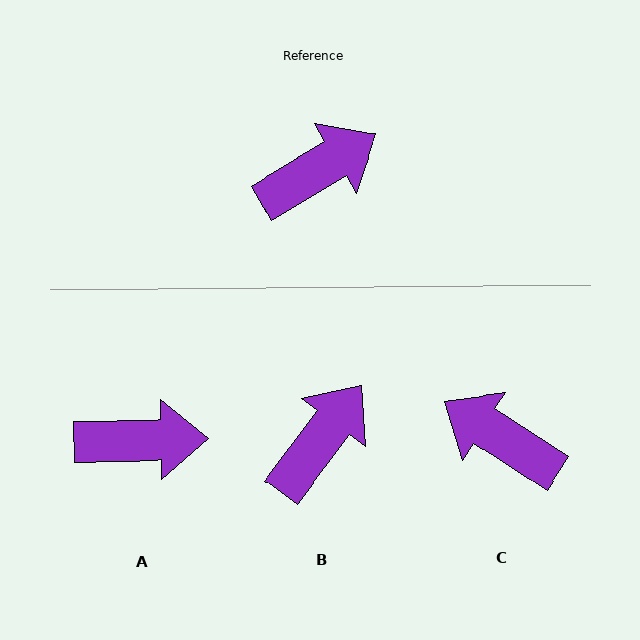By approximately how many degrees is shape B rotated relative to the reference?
Approximately 22 degrees counter-clockwise.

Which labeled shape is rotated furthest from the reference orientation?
C, about 116 degrees away.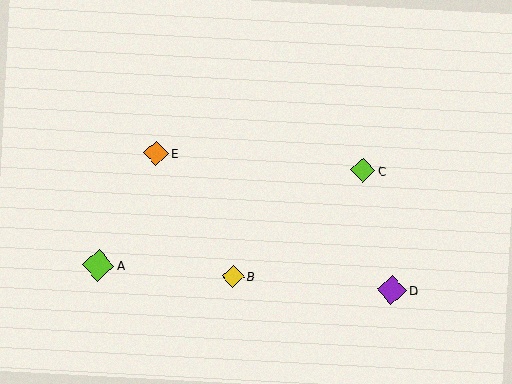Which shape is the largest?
The lime diamond (labeled A) is the largest.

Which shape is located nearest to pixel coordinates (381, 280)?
The purple diamond (labeled D) at (392, 290) is nearest to that location.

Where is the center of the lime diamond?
The center of the lime diamond is at (363, 170).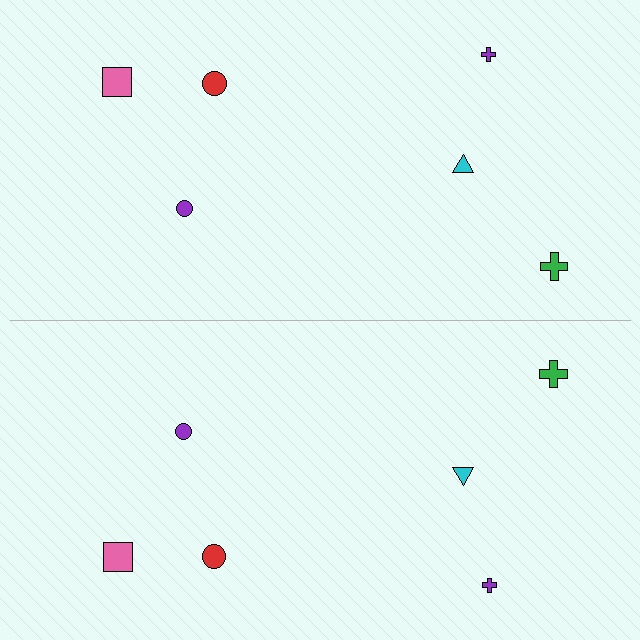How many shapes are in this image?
There are 12 shapes in this image.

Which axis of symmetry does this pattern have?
The pattern has a horizontal axis of symmetry running through the center of the image.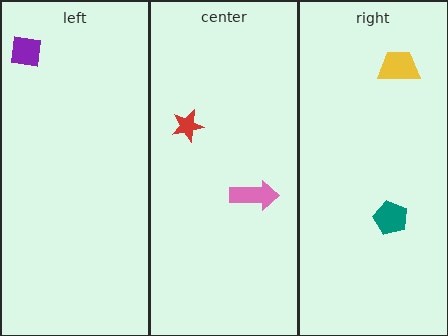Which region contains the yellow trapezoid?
The right region.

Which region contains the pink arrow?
The center region.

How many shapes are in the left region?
1.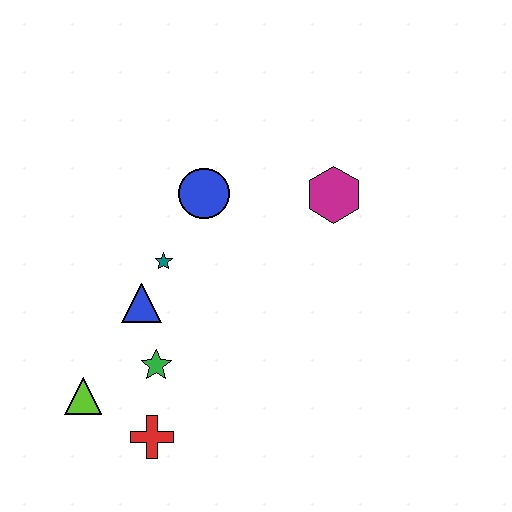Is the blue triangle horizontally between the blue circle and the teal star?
No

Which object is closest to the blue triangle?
The teal star is closest to the blue triangle.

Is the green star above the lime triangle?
Yes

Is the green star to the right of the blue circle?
No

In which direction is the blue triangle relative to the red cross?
The blue triangle is above the red cross.